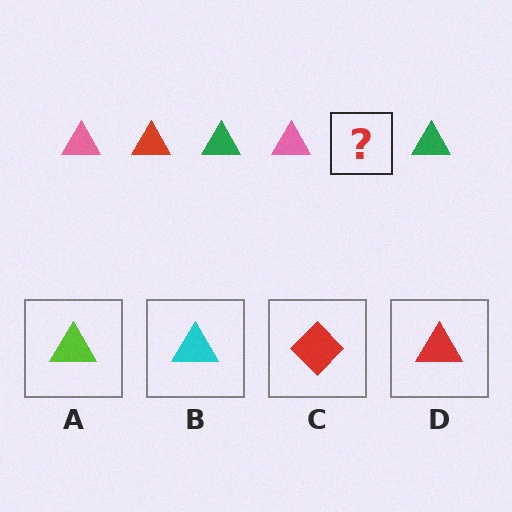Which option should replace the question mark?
Option D.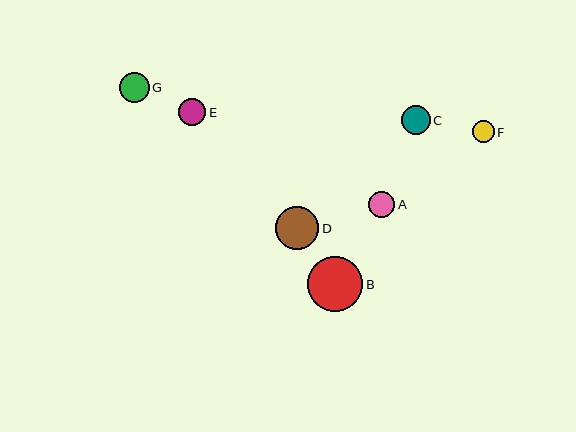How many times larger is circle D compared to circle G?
Circle D is approximately 1.4 times the size of circle G.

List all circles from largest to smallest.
From largest to smallest: B, D, G, C, E, A, F.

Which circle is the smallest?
Circle F is the smallest with a size of approximately 22 pixels.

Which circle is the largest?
Circle B is the largest with a size of approximately 55 pixels.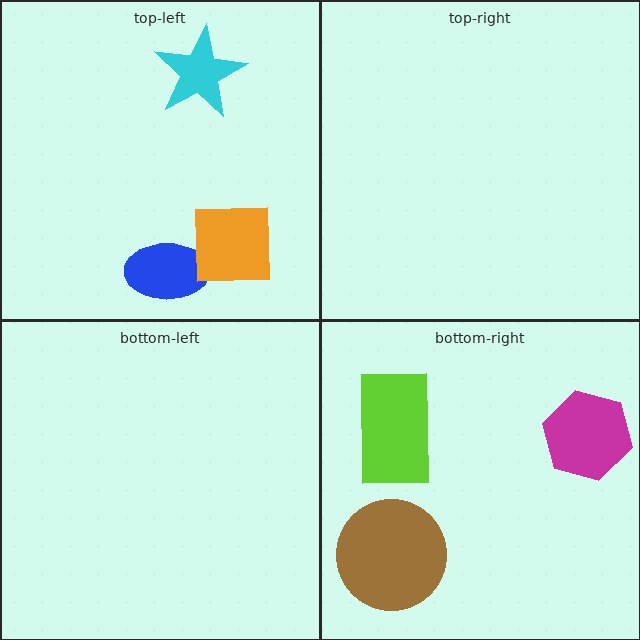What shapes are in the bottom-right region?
The lime rectangle, the magenta hexagon, the brown circle.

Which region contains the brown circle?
The bottom-right region.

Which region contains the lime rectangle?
The bottom-right region.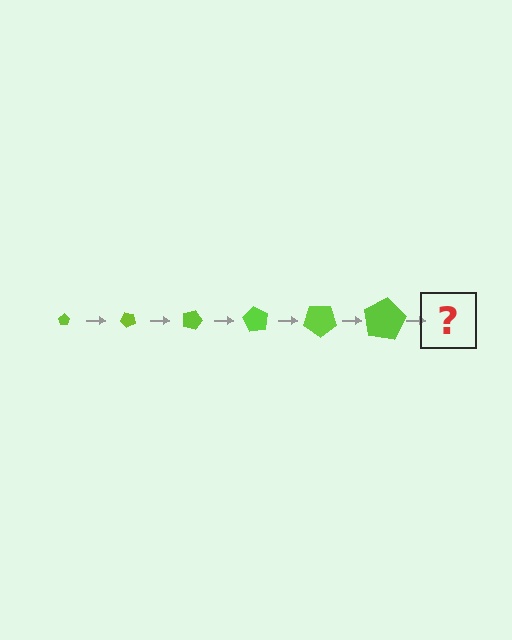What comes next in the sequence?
The next element should be a pentagon, larger than the previous one and rotated 270 degrees from the start.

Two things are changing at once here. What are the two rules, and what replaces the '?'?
The two rules are that the pentagon grows larger each step and it rotates 45 degrees each step. The '?' should be a pentagon, larger than the previous one and rotated 270 degrees from the start.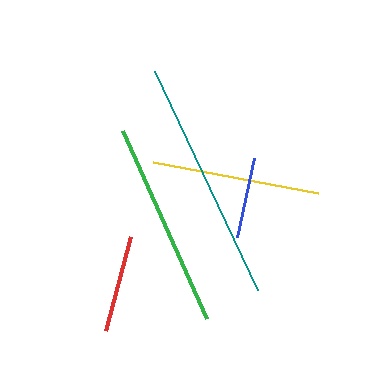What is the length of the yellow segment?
The yellow segment is approximately 168 pixels long.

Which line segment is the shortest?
The blue line is the shortest at approximately 81 pixels.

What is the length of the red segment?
The red segment is approximately 97 pixels long.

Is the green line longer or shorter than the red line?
The green line is longer than the red line.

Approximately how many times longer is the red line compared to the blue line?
The red line is approximately 1.2 times the length of the blue line.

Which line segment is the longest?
The teal line is the longest at approximately 242 pixels.